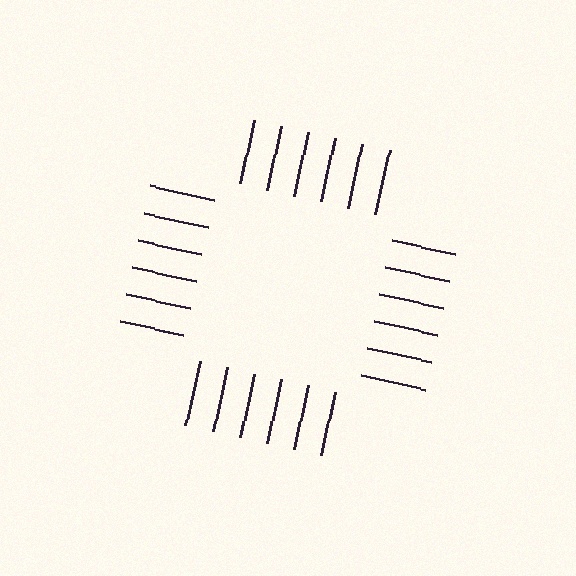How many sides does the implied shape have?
4 sides — the line-ends trace a square.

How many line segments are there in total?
24 — 6 along each of the 4 edges.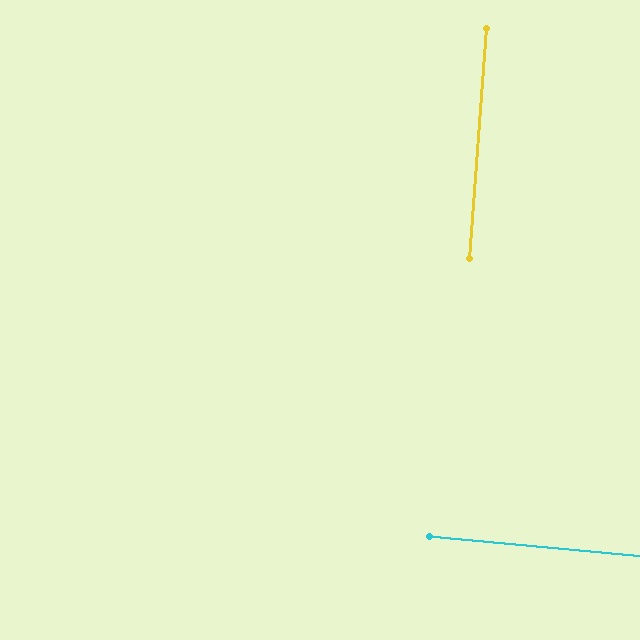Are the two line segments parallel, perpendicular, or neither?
Perpendicular — they meet at approximately 89°.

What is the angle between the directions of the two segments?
Approximately 89 degrees.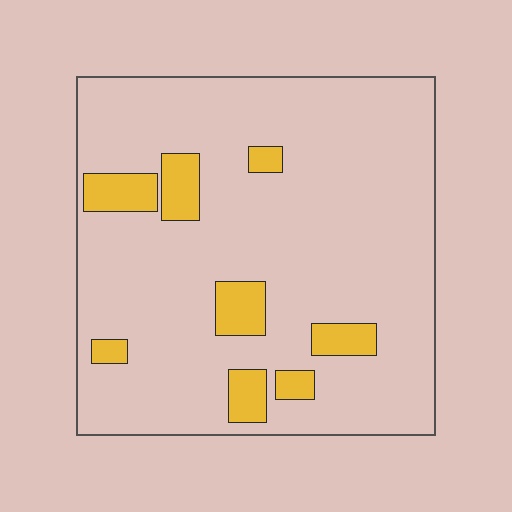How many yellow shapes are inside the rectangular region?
8.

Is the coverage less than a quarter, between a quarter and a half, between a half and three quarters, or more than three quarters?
Less than a quarter.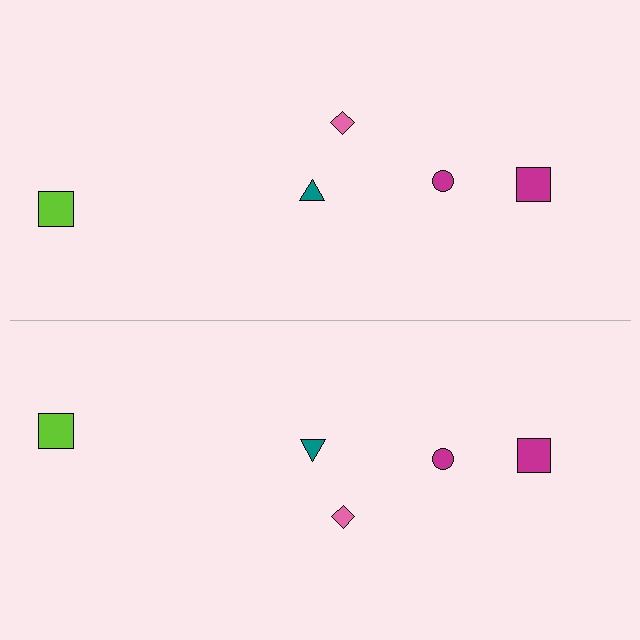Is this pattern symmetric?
Yes, this pattern has bilateral (reflection) symmetry.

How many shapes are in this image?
There are 10 shapes in this image.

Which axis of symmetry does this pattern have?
The pattern has a horizontal axis of symmetry running through the center of the image.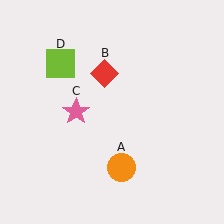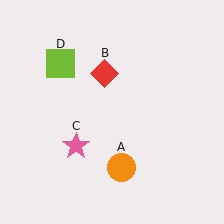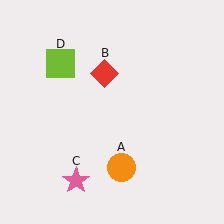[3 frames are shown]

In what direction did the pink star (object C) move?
The pink star (object C) moved down.